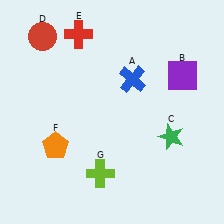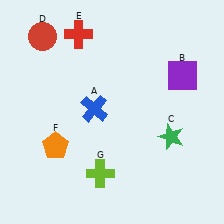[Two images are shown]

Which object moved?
The blue cross (A) moved left.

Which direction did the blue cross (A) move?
The blue cross (A) moved left.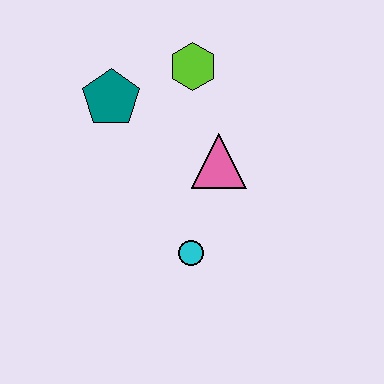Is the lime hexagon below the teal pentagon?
No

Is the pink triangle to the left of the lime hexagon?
No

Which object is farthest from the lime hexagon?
The cyan circle is farthest from the lime hexagon.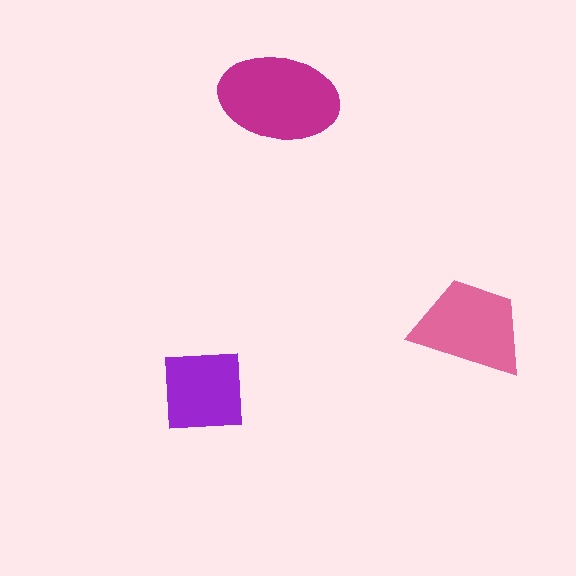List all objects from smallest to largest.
The purple square, the pink trapezoid, the magenta ellipse.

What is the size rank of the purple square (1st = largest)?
3rd.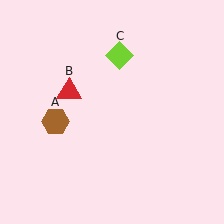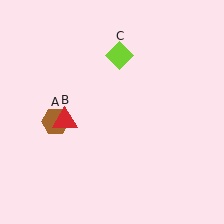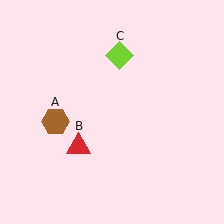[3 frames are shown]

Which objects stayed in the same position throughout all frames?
Brown hexagon (object A) and lime diamond (object C) remained stationary.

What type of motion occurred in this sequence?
The red triangle (object B) rotated counterclockwise around the center of the scene.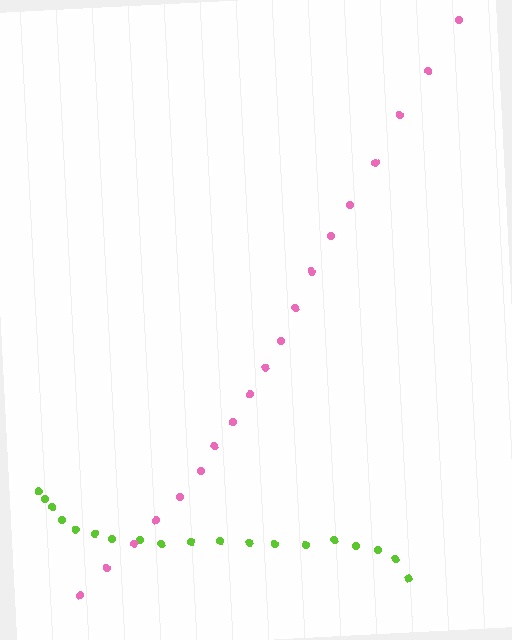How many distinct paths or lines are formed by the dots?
There are 2 distinct paths.